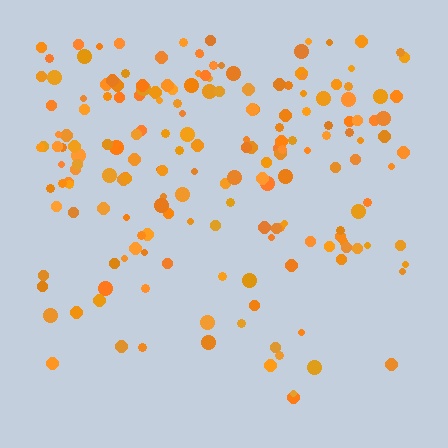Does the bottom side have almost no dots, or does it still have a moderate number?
Still a moderate number, just noticeably fewer than the top.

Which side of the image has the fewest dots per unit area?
The bottom.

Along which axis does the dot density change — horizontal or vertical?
Vertical.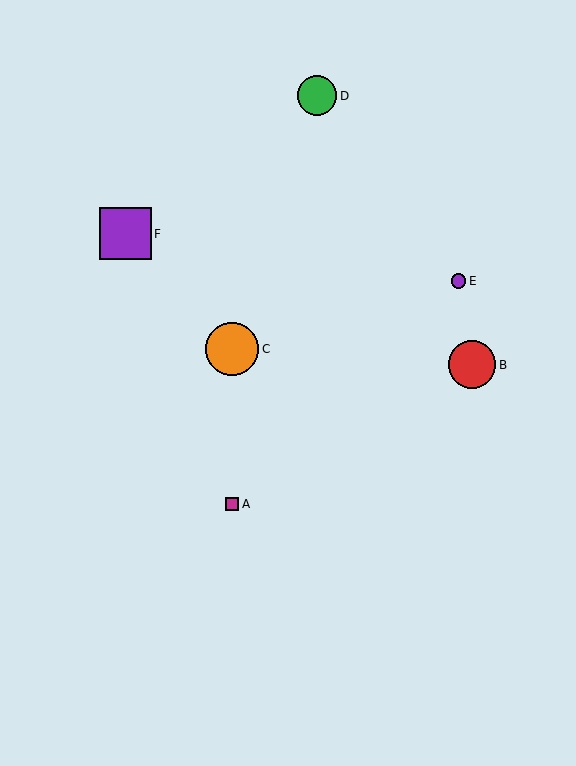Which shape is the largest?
The orange circle (labeled C) is the largest.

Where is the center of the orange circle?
The center of the orange circle is at (232, 349).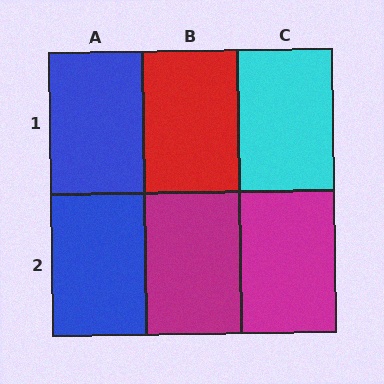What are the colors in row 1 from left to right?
Blue, red, cyan.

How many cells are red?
1 cell is red.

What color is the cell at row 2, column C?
Magenta.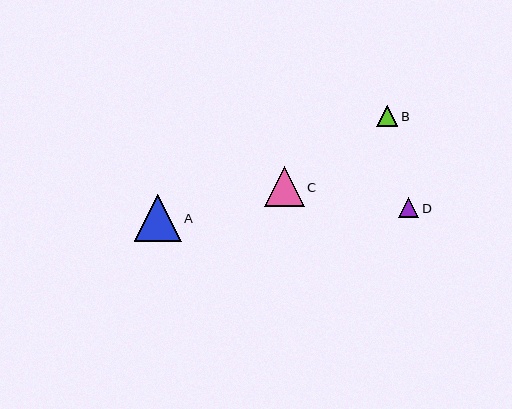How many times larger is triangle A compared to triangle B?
Triangle A is approximately 2.2 times the size of triangle B.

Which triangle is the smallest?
Triangle D is the smallest with a size of approximately 20 pixels.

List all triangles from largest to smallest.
From largest to smallest: A, C, B, D.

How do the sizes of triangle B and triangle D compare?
Triangle B and triangle D are approximately the same size.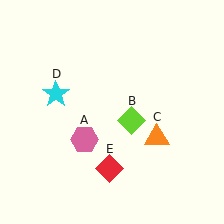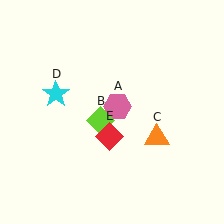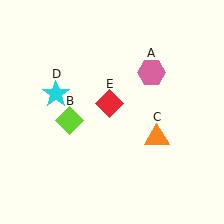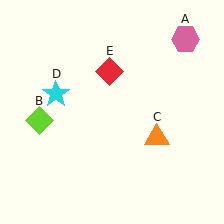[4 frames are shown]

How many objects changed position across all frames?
3 objects changed position: pink hexagon (object A), lime diamond (object B), red diamond (object E).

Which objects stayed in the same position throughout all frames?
Orange triangle (object C) and cyan star (object D) remained stationary.